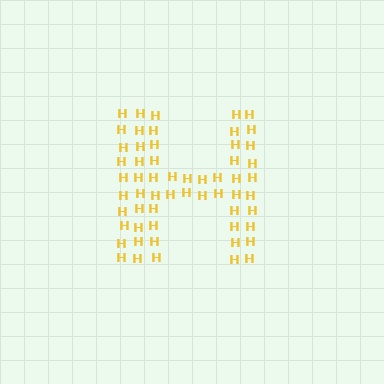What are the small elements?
The small elements are letter H's.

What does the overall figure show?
The overall figure shows the letter H.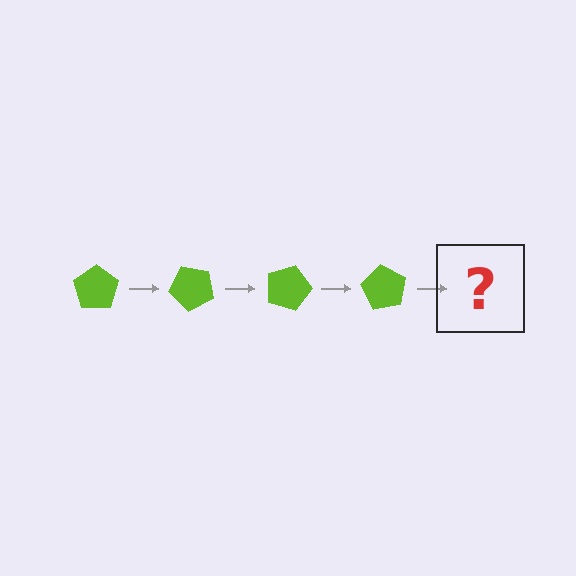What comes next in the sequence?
The next element should be a lime pentagon rotated 180 degrees.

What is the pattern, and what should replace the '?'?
The pattern is that the pentagon rotates 45 degrees each step. The '?' should be a lime pentagon rotated 180 degrees.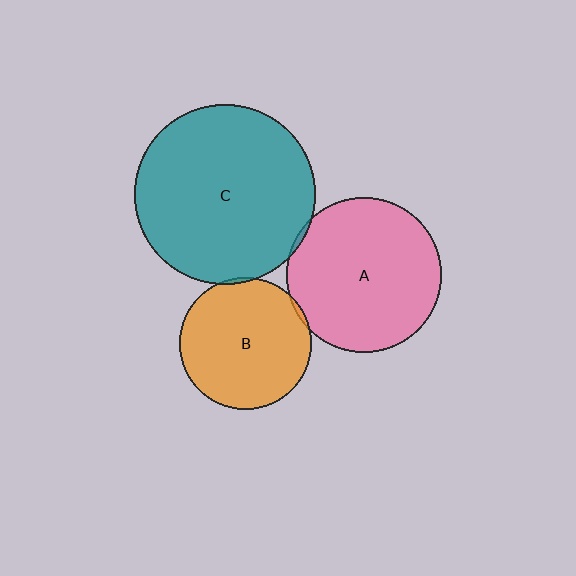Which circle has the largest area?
Circle C (teal).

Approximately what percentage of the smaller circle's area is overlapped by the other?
Approximately 5%.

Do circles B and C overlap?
Yes.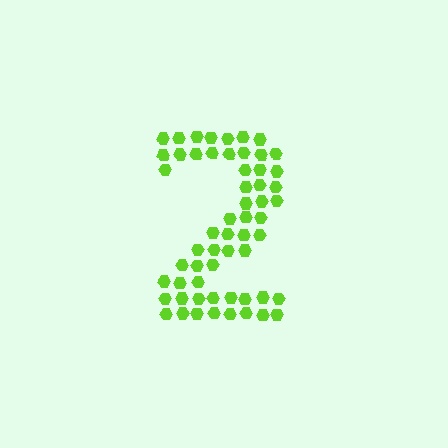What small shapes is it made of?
It is made of small hexagons.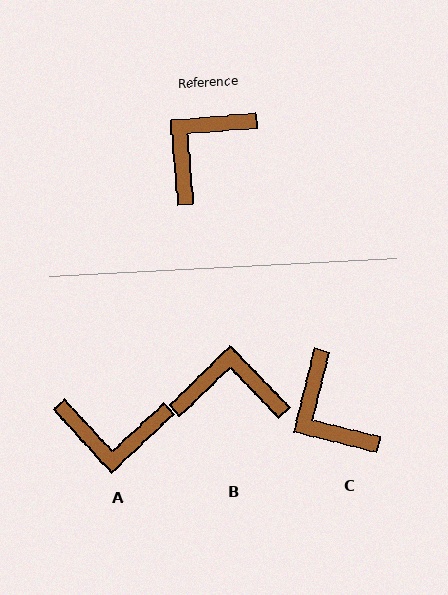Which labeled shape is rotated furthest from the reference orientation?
A, about 128 degrees away.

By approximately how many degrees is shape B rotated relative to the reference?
Approximately 50 degrees clockwise.